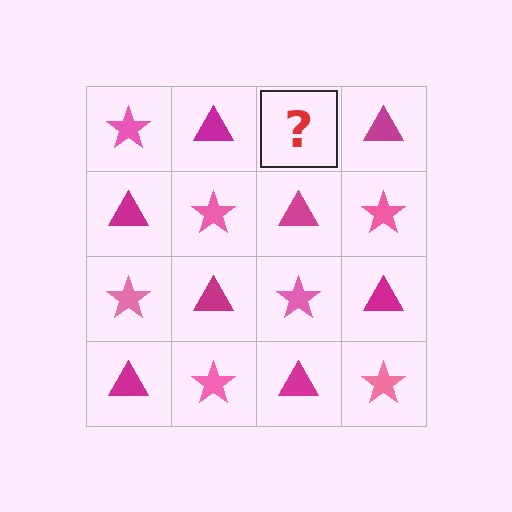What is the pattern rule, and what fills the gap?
The rule is that it alternates pink star and magenta triangle in a checkerboard pattern. The gap should be filled with a pink star.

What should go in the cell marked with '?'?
The missing cell should contain a pink star.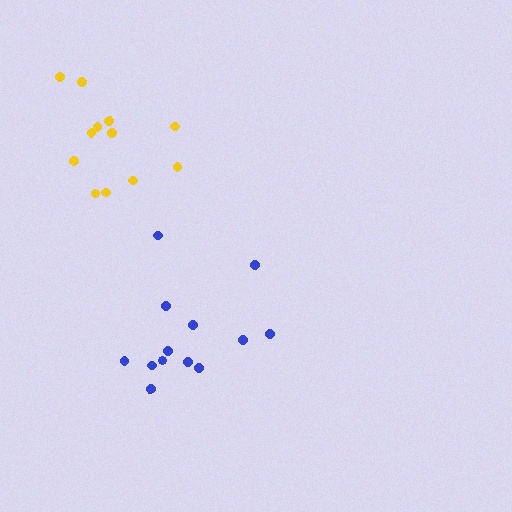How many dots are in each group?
Group 1: 12 dots, Group 2: 13 dots (25 total).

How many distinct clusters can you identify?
There are 2 distinct clusters.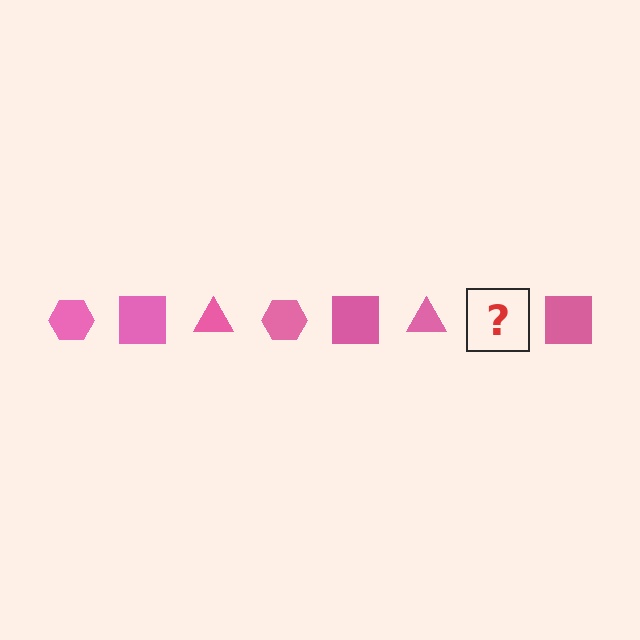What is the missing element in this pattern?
The missing element is a pink hexagon.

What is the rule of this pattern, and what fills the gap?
The rule is that the pattern cycles through hexagon, square, triangle shapes in pink. The gap should be filled with a pink hexagon.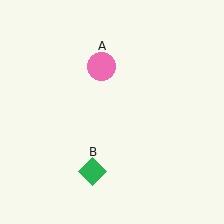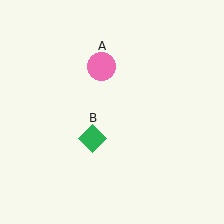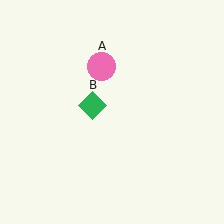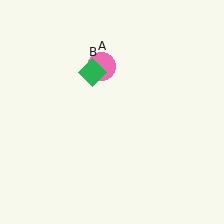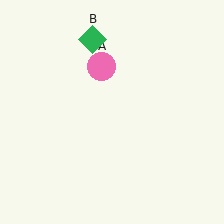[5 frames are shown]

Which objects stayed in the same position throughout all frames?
Pink circle (object A) remained stationary.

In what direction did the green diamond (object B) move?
The green diamond (object B) moved up.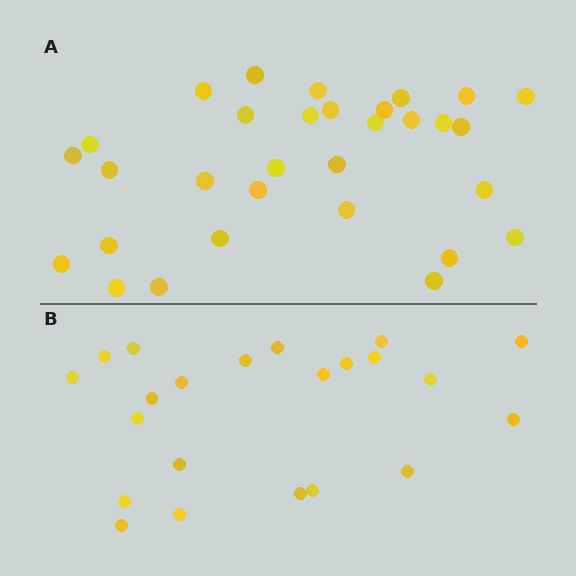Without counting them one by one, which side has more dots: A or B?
Region A (the top region) has more dots.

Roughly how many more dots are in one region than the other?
Region A has roughly 8 or so more dots than region B.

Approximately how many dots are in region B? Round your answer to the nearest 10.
About 20 dots. (The exact count is 22, which rounds to 20.)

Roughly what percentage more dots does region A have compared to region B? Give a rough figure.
About 40% more.